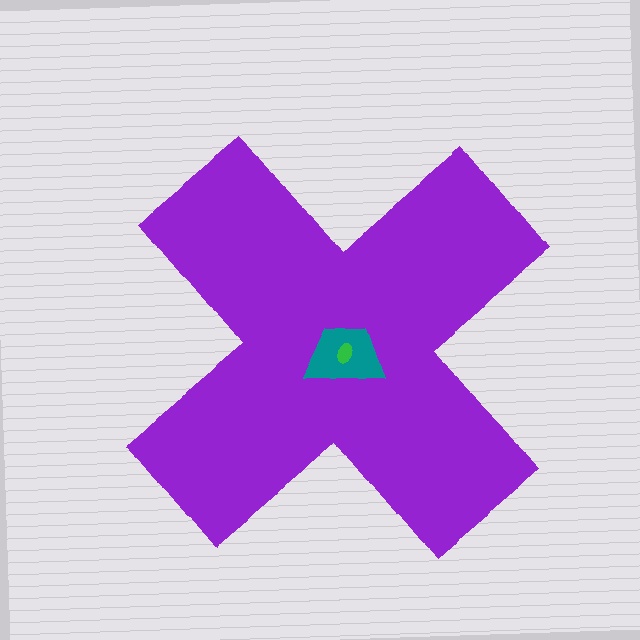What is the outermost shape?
The purple cross.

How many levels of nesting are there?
3.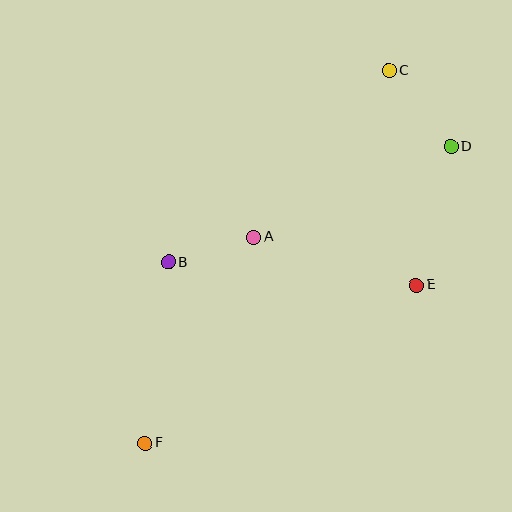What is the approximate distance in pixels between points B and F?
The distance between B and F is approximately 183 pixels.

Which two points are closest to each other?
Points A and B are closest to each other.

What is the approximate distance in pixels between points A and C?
The distance between A and C is approximately 214 pixels.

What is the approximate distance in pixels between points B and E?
The distance between B and E is approximately 249 pixels.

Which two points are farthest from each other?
Points C and F are farthest from each other.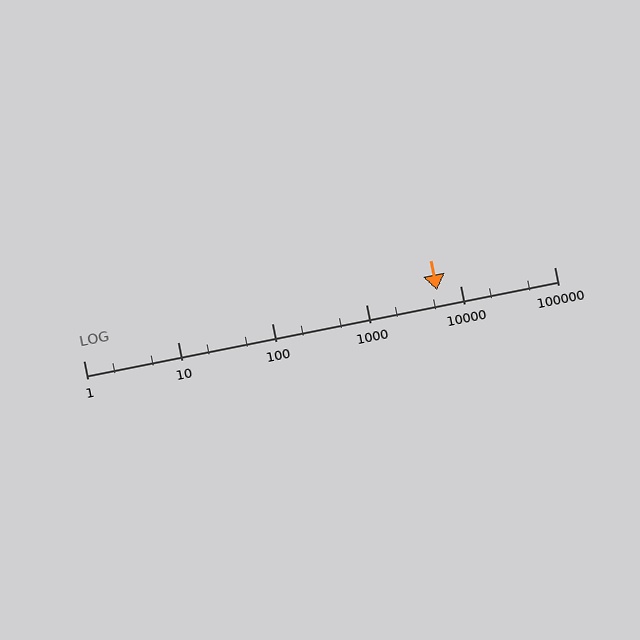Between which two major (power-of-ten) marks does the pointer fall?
The pointer is between 1000 and 10000.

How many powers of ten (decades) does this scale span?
The scale spans 5 decades, from 1 to 100000.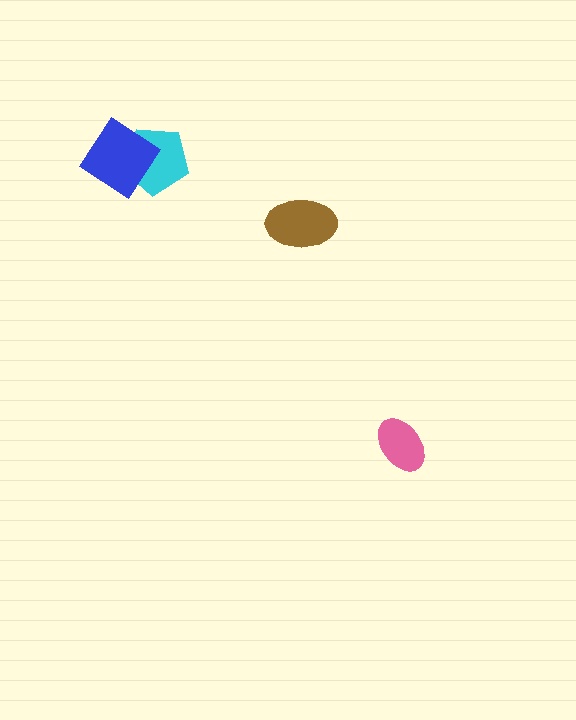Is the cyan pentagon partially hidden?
Yes, it is partially covered by another shape.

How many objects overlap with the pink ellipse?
0 objects overlap with the pink ellipse.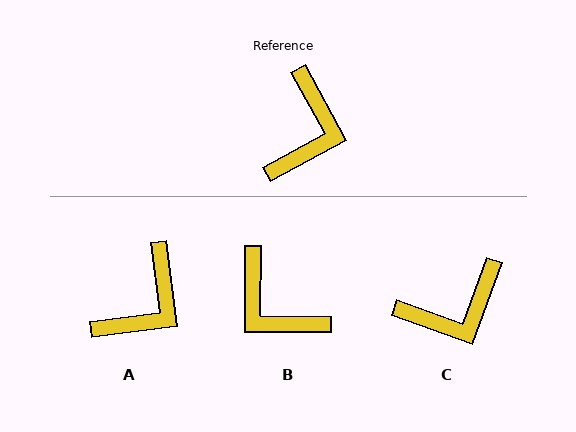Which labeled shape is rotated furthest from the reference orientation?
B, about 119 degrees away.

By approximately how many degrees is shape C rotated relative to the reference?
Approximately 48 degrees clockwise.